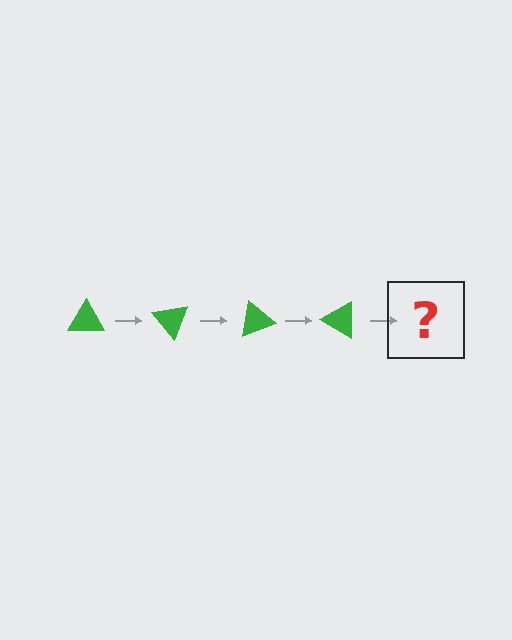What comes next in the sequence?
The next element should be a green triangle rotated 200 degrees.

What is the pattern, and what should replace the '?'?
The pattern is that the triangle rotates 50 degrees each step. The '?' should be a green triangle rotated 200 degrees.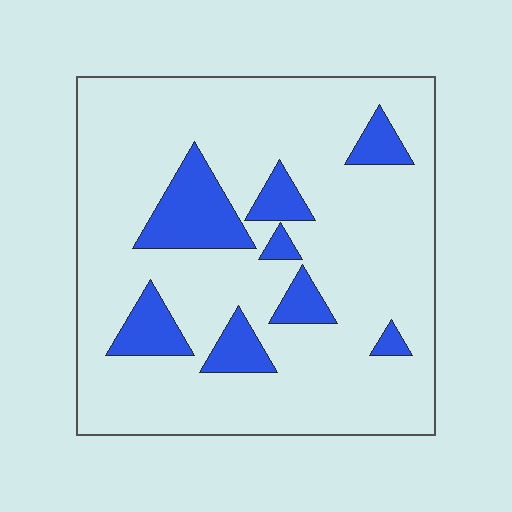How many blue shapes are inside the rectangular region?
8.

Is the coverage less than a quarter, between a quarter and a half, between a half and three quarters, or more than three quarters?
Less than a quarter.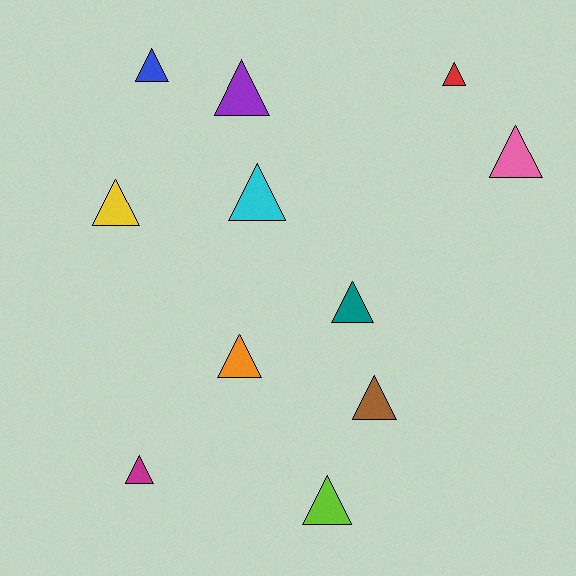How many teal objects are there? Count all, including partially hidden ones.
There is 1 teal object.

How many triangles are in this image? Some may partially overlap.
There are 11 triangles.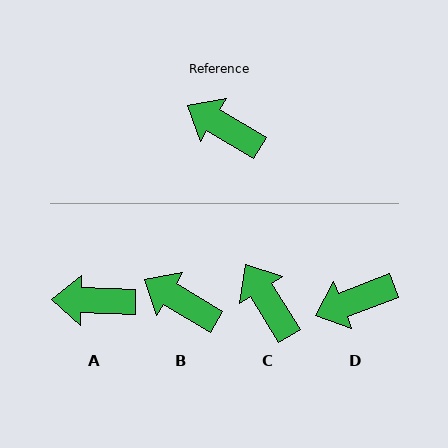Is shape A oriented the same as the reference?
No, it is off by about 29 degrees.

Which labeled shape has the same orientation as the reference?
B.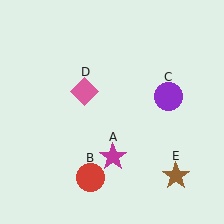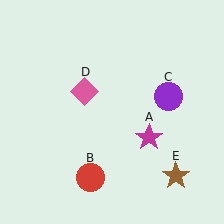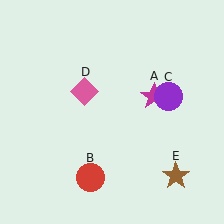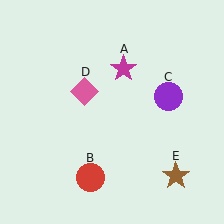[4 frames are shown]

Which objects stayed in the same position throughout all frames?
Red circle (object B) and purple circle (object C) and pink diamond (object D) and brown star (object E) remained stationary.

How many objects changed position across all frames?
1 object changed position: magenta star (object A).